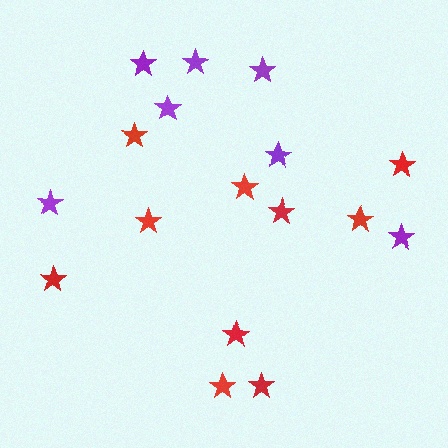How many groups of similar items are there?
There are 2 groups: one group of purple stars (7) and one group of red stars (10).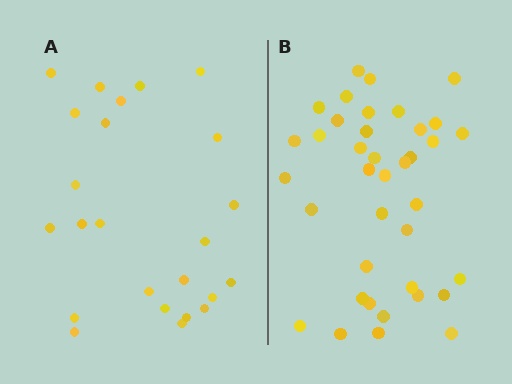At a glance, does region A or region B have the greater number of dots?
Region B (the right region) has more dots.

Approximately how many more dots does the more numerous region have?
Region B has approximately 15 more dots than region A.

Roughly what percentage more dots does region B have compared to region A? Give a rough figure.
About 60% more.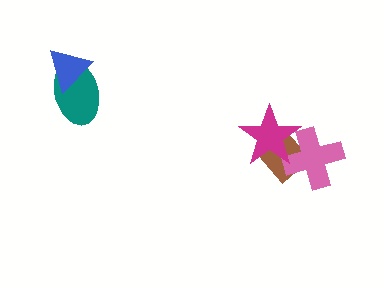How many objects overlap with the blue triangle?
1 object overlaps with the blue triangle.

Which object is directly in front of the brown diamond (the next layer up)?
The pink cross is directly in front of the brown diamond.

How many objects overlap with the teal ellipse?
1 object overlaps with the teal ellipse.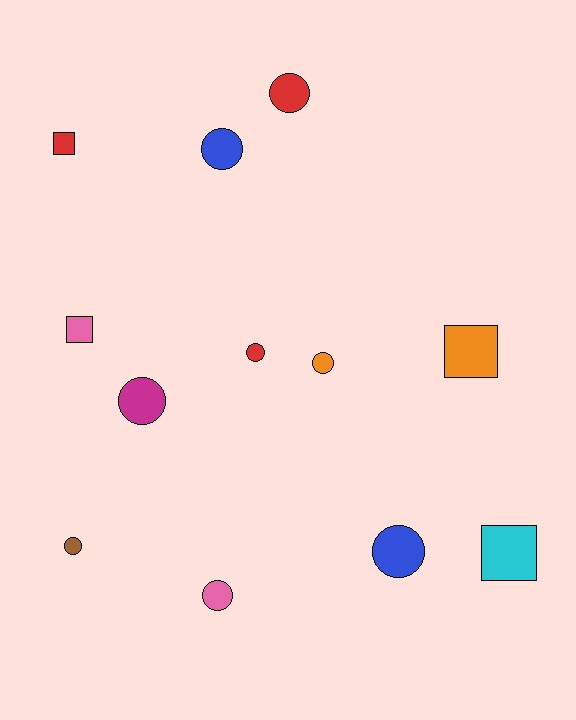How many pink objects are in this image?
There are 2 pink objects.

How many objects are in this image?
There are 12 objects.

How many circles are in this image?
There are 8 circles.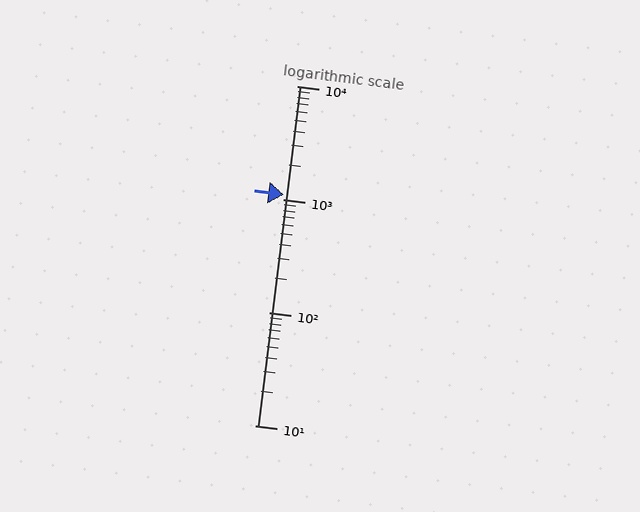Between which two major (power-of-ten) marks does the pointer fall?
The pointer is between 1000 and 10000.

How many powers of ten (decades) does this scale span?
The scale spans 3 decades, from 10 to 10000.